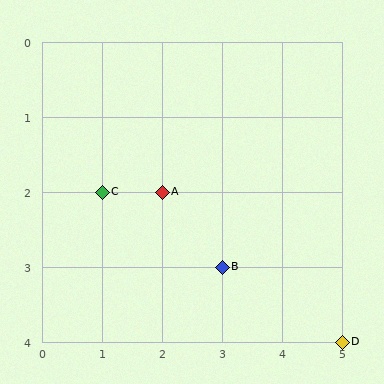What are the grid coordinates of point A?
Point A is at grid coordinates (2, 2).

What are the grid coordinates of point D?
Point D is at grid coordinates (5, 4).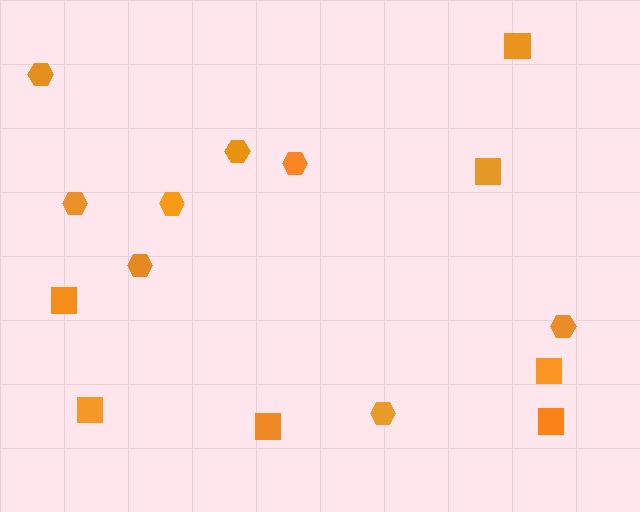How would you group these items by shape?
There are 2 groups: one group of hexagons (8) and one group of squares (7).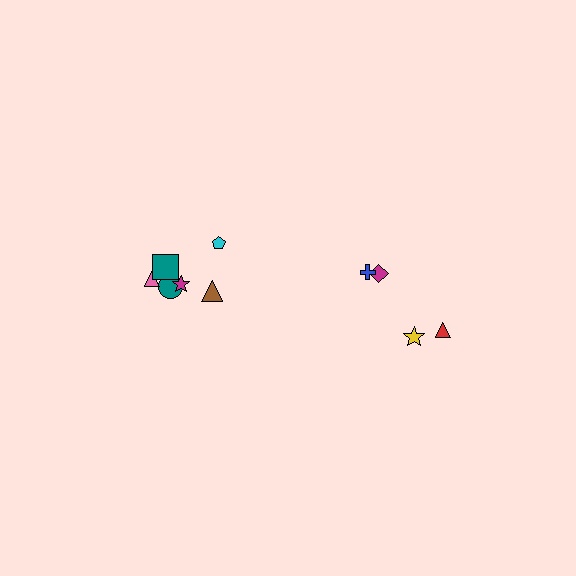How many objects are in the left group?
There are 6 objects.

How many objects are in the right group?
There are 4 objects.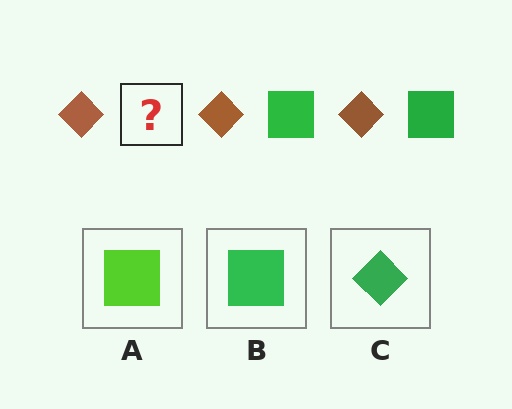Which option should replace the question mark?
Option B.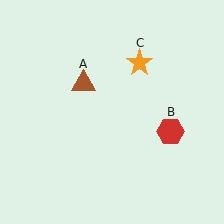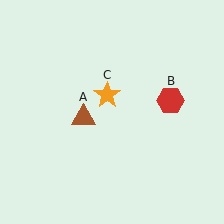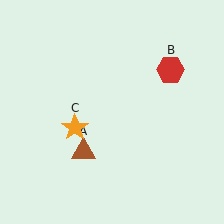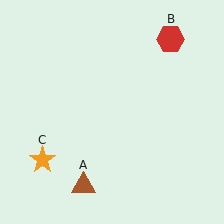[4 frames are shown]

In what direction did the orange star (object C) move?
The orange star (object C) moved down and to the left.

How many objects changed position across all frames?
3 objects changed position: brown triangle (object A), red hexagon (object B), orange star (object C).